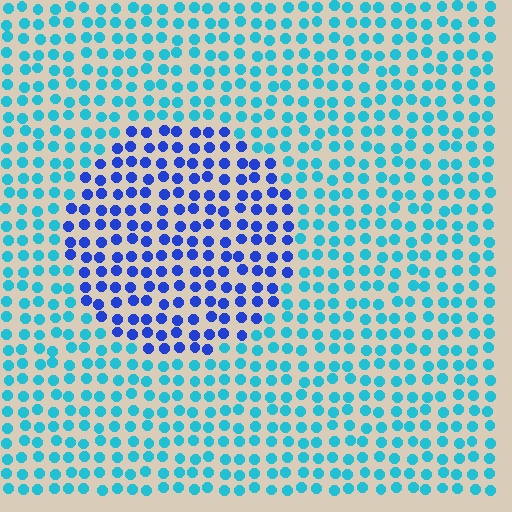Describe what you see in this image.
The image is filled with small cyan elements in a uniform arrangement. A circle-shaped region is visible where the elements are tinted to a slightly different hue, forming a subtle color boundary.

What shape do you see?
I see a circle.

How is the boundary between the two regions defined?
The boundary is defined purely by a slight shift in hue (about 44 degrees). Spacing, size, and orientation are identical on both sides.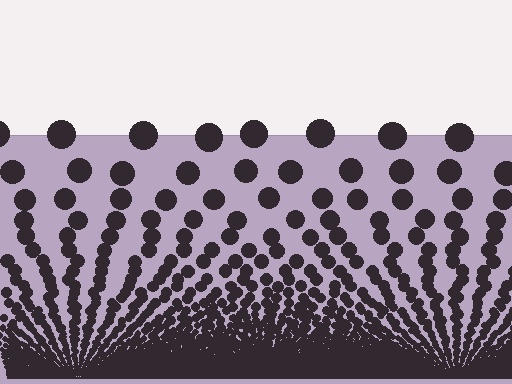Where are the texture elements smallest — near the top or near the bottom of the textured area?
Near the bottom.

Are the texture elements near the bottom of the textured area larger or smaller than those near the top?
Smaller. The gradient is inverted — elements near the bottom are smaller and denser.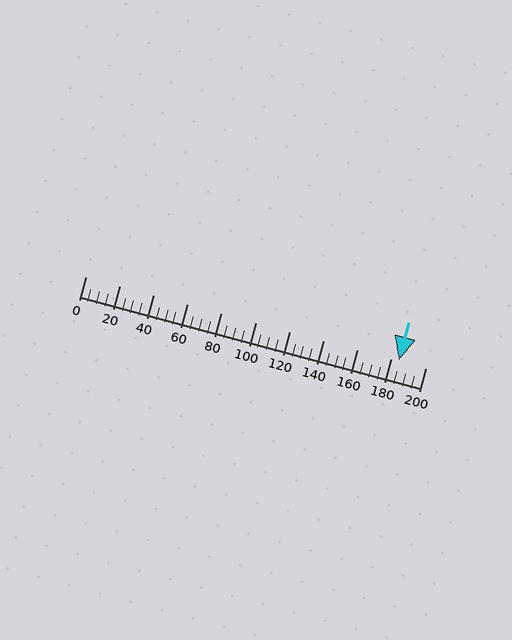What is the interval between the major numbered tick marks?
The major tick marks are spaced 20 units apart.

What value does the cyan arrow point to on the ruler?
The cyan arrow points to approximately 184.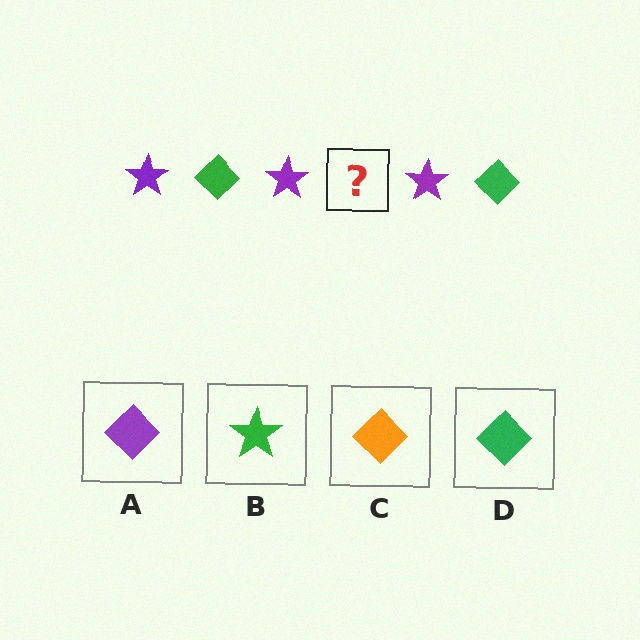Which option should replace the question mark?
Option D.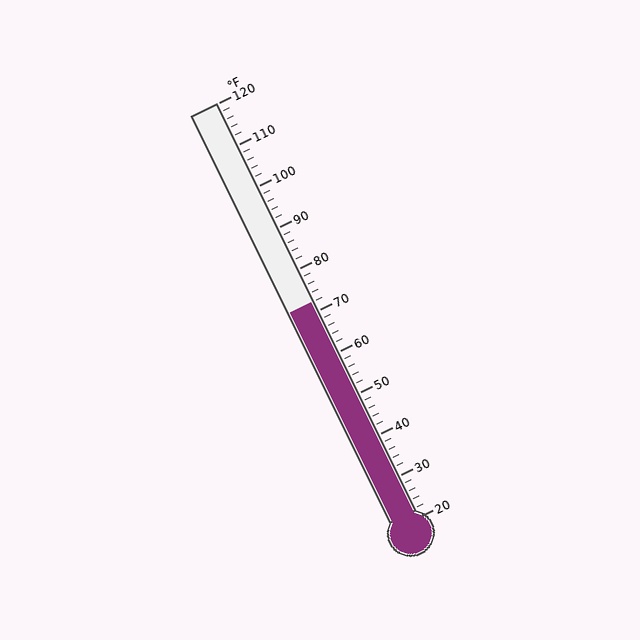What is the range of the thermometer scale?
The thermometer scale ranges from 20°F to 120°F.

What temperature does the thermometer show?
The thermometer shows approximately 72°F.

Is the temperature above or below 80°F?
The temperature is below 80°F.